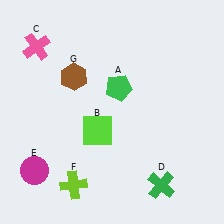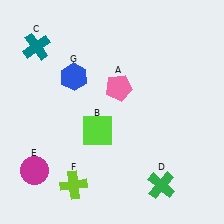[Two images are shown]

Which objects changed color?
A changed from green to pink. C changed from pink to teal. G changed from brown to blue.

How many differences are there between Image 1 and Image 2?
There are 3 differences between the two images.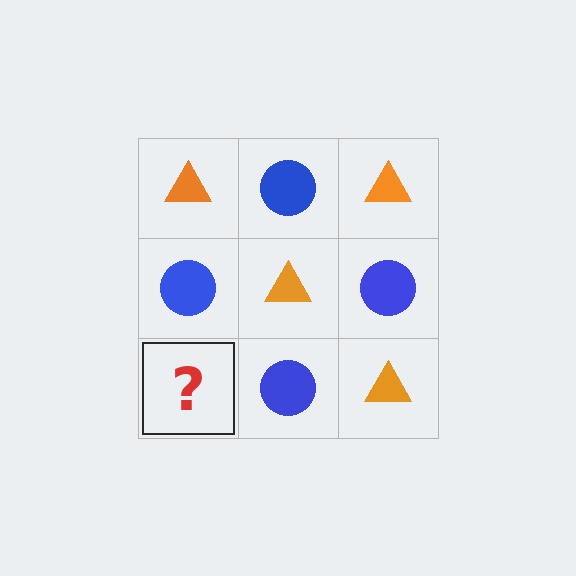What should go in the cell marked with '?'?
The missing cell should contain an orange triangle.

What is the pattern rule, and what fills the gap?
The rule is that it alternates orange triangle and blue circle in a checkerboard pattern. The gap should be filled with an orange triangle.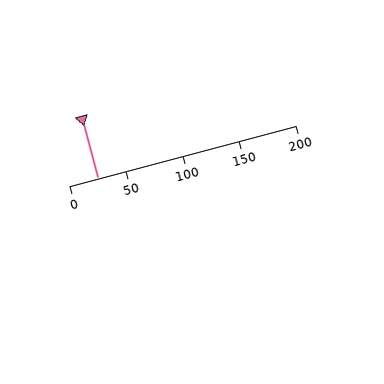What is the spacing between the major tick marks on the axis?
The major ticks are spaced 50 apart.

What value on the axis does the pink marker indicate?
The marker indicates approximately 25.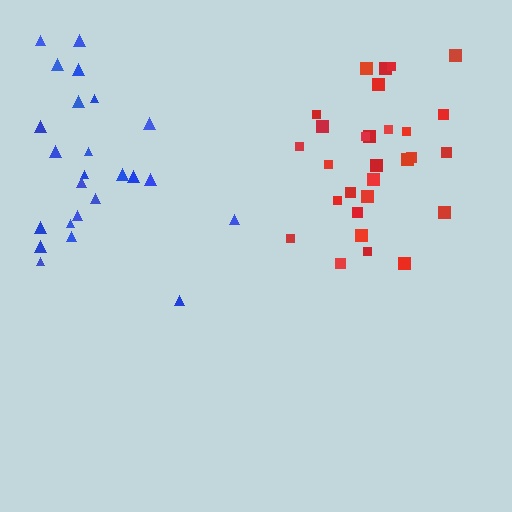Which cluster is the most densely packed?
Red.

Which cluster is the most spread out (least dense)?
Blue.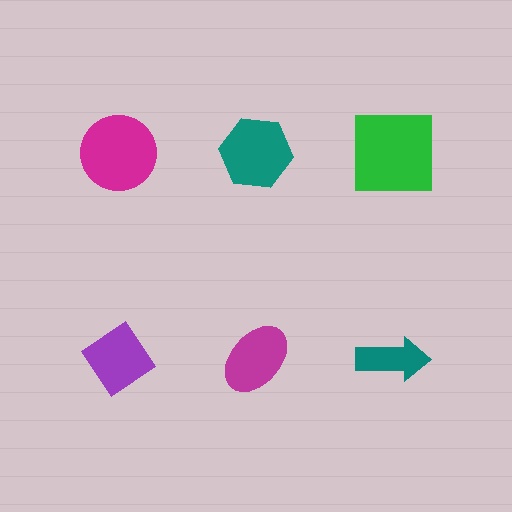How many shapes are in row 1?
3 shapes.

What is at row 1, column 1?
A magenta circle.